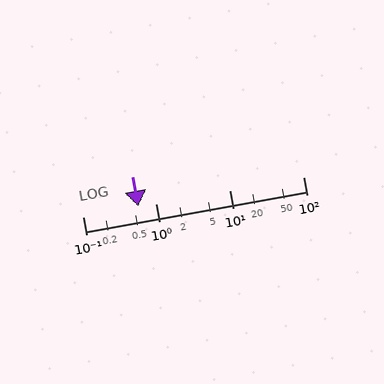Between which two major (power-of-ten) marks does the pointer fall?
The pointer is between 0.1 and 1.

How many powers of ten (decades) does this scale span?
The scale spans 3 decades, from 0.1 to 100.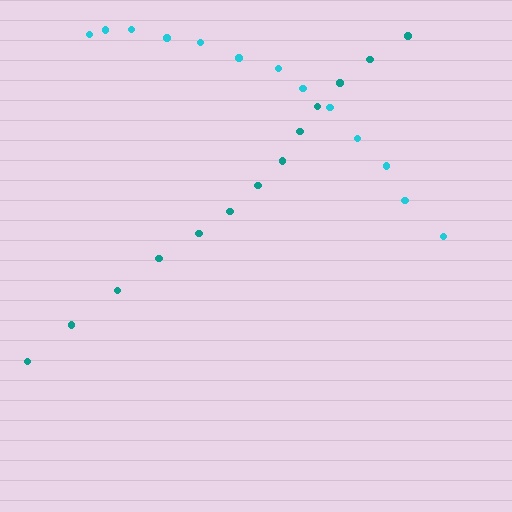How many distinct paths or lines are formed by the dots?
There are 2 distinct paths.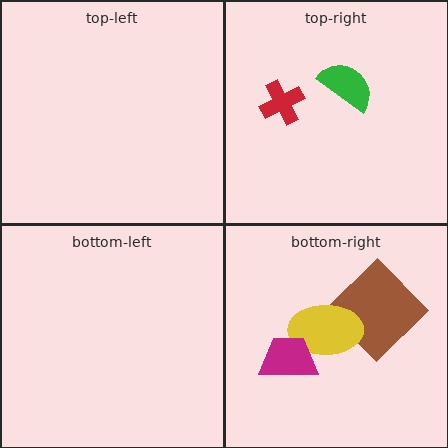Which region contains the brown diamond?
The bottom-right region.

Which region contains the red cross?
The top-right region.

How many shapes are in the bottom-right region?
3.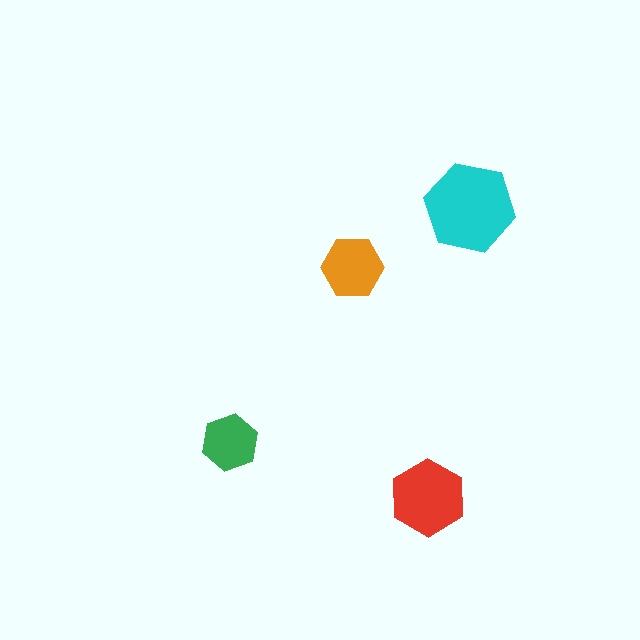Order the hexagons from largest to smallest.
the cyan one, the red one, the orange one, the green one.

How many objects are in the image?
There are 4 objects in the image.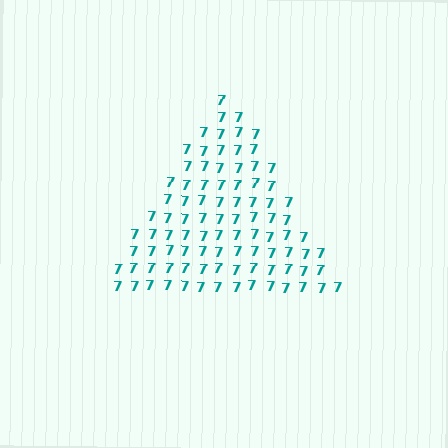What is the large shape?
The large shape is a triangle.